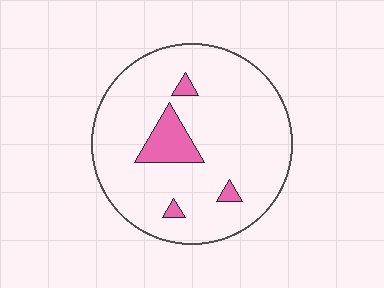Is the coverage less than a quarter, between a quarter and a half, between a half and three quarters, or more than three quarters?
Less than a quarter.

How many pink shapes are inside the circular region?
4.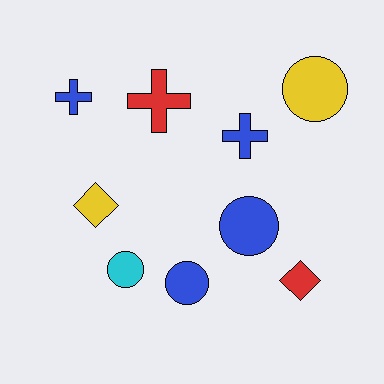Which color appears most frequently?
Blue, with 4 objects.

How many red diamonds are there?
There is 1 red diamond.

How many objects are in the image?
There are 9 objects.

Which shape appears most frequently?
Circle, with 4 objects.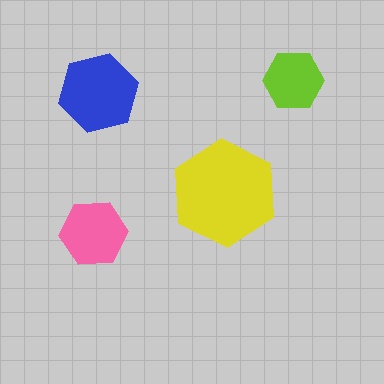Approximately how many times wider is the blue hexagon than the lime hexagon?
About 1.5 times wider.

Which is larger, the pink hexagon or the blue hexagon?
The blue one.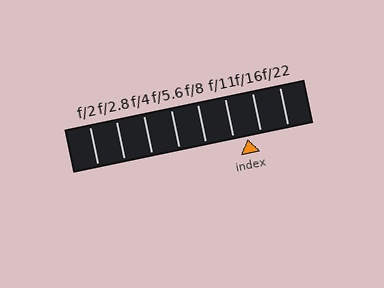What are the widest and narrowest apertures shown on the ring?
The widest aperture shown is f/2 and the narrowest is f/22.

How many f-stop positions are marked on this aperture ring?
There are 8 f-stop positions marked.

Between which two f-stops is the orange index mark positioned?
The index mark is between f/11 and f/16.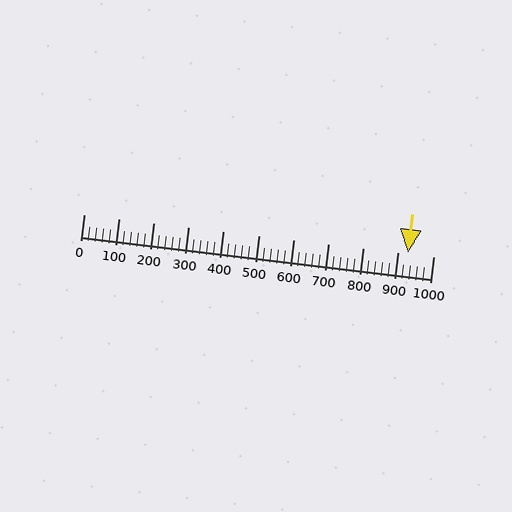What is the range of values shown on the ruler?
The ruler shows values from 0 to 1000.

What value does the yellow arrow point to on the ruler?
The yellow arrow points to approximately 928.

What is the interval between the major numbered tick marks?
The major tick marks are spaced 100 units apart.